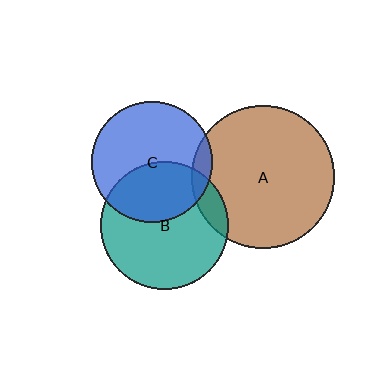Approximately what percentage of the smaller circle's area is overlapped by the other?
Approximately 10%.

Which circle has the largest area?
Circle A (brown).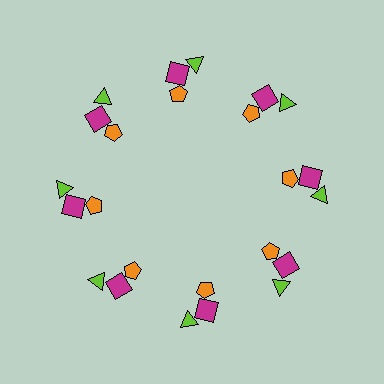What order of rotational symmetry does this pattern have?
This pattern has 8-fold rotational symmetry.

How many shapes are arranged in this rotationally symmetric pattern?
There are 24 shapes, arranged in 8 groups of 3.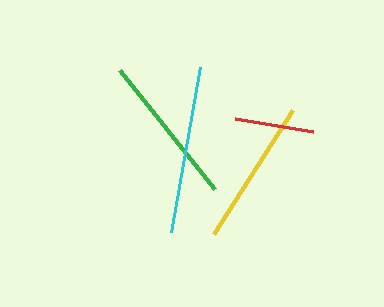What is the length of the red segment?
The red segment is approximately 79 pixels long.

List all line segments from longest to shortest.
From longest to shortest: cyan, green, yellow, red.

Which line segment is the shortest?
The red line is the shortest at approximately 79 pixels.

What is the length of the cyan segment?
The cyan segment is approximately 167 pixels long.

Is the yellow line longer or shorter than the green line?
The green line is longer than the yellow line.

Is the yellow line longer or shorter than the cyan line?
The cyan line is longer than the yellow line.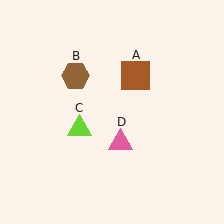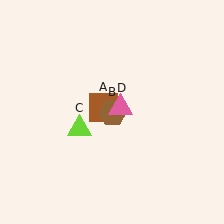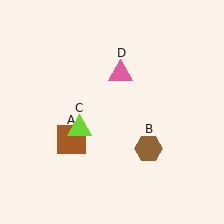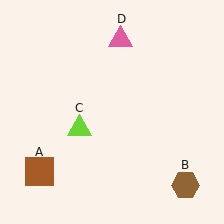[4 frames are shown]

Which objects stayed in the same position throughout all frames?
Lime triangle (object C) remained stationary.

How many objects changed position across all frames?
3 objects changed position: brown square (object A), brown hexagon (object B), pink triangle (object D).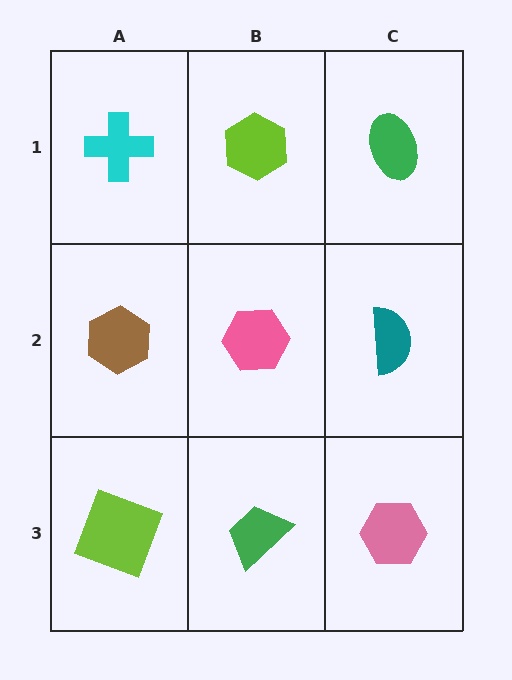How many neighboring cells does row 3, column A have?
2.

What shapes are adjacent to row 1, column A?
A brown hexagon (row 2, column A), a lime hexagon (row 1, column B).